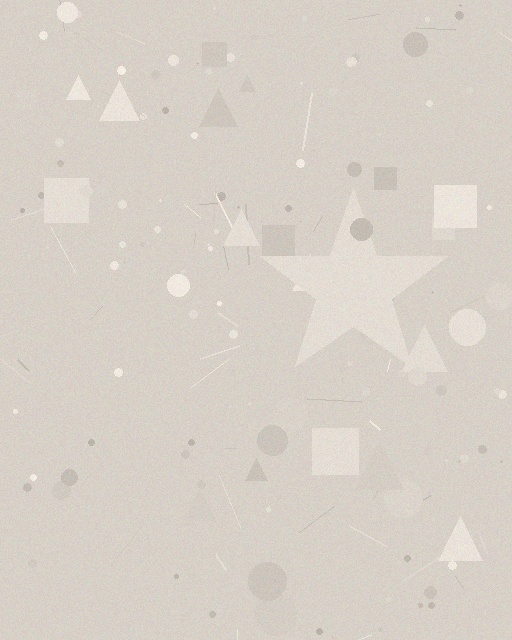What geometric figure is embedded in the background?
A star is embedded in the background.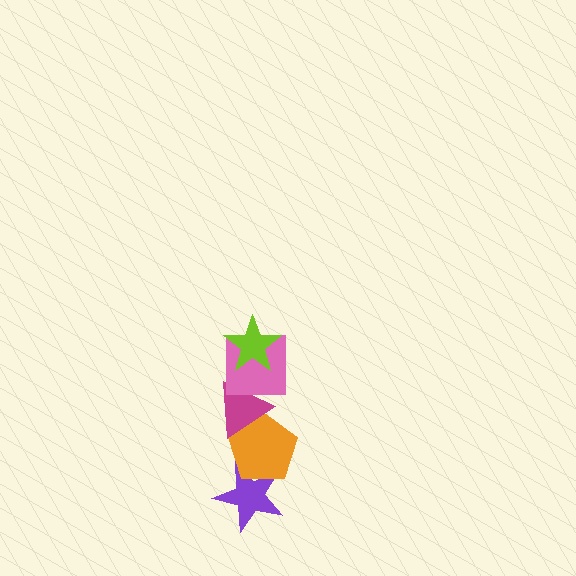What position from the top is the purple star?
The purple star is 5th from the top.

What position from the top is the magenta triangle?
The magenta triangle is 3rd from the top.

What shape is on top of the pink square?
The lime star is on top of the pink square.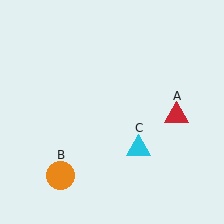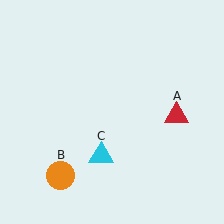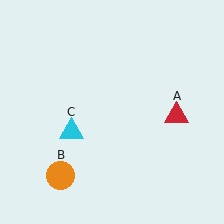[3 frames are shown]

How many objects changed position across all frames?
1 object changed position: cyan triangle (object C).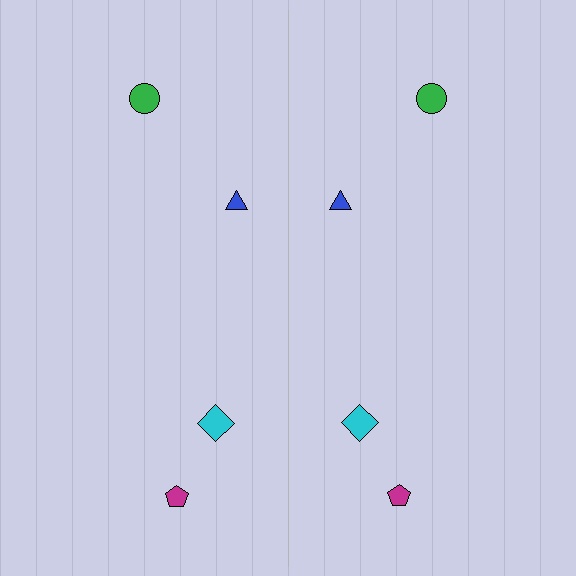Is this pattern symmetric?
Yes, this pattern has bilateral (reflection) symmetry.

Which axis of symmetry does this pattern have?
The pattern has a vertical axis of symmetry running through the center of the image.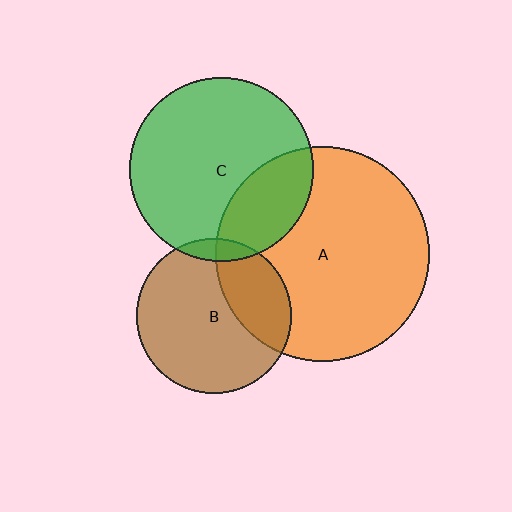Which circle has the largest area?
Circle A (orange).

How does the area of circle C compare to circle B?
Approximately 1.4 times.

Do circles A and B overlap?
Yes.